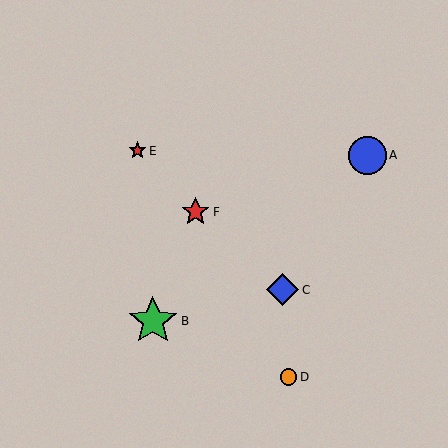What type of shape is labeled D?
Shape D is an orange circle.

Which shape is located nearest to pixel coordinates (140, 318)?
The green star (labeled B) at (153, 321) is nearest to that location.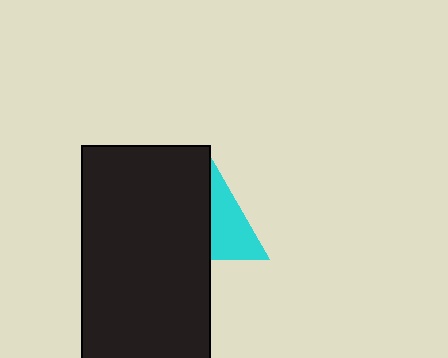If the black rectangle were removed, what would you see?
You would see the complete cyan triangle.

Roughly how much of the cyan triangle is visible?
A small part of it is visible (roughly 40%).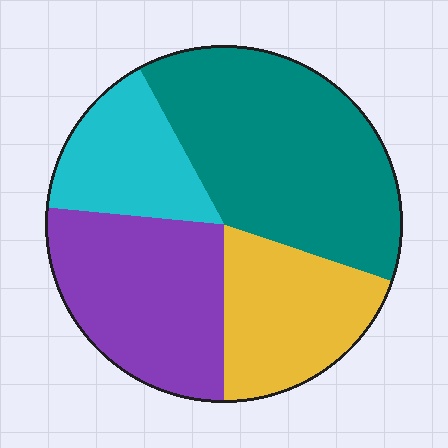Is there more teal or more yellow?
Teal.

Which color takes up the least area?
Cyan, at roughly 15%.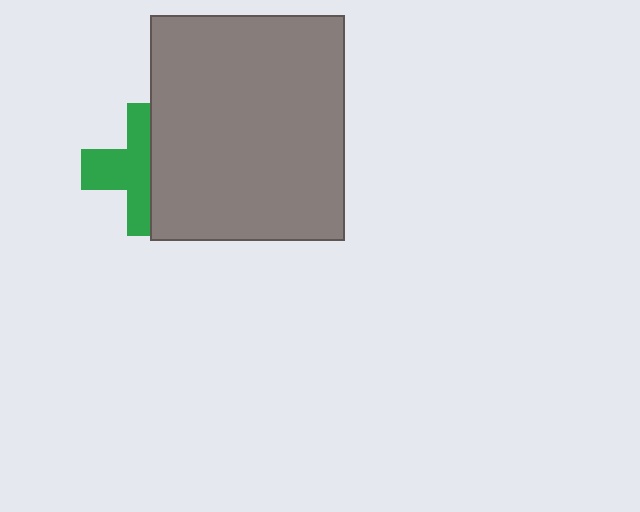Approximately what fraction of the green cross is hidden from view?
Roughly 47% of the green cross is hidden behind the gray rectangle.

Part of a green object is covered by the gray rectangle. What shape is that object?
It is a cross.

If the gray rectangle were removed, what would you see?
You would see the complete green cross.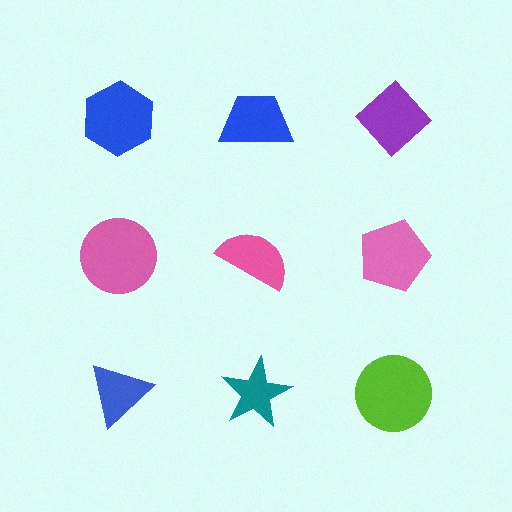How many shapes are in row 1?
3 shapes.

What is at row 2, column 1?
A pink circle.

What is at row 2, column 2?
A pink semicircle.